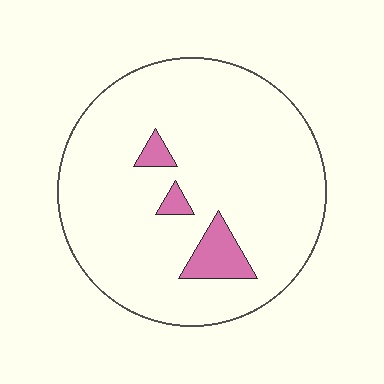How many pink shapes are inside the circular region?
3.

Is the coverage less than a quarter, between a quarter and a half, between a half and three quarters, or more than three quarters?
Less than a quarter.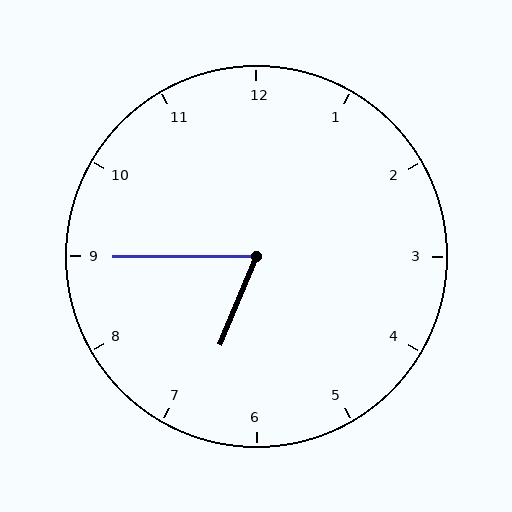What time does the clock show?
6:45.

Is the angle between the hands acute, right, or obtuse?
It is acute.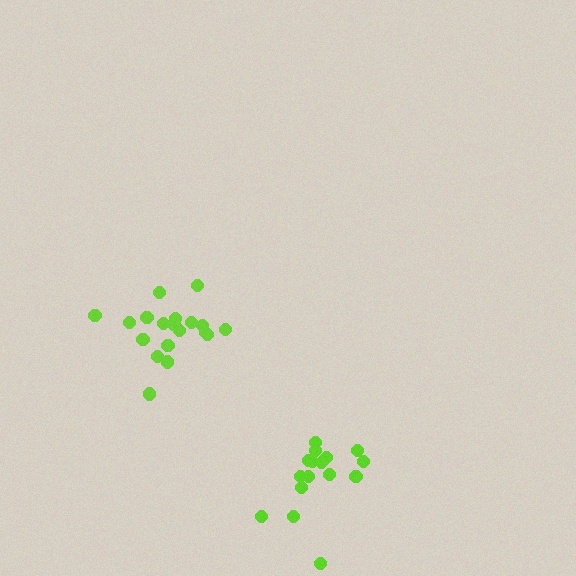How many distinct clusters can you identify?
There are 2 distinct clusters.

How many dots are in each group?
Group 1: 16 dots, Group 2: 19 dots (35 total).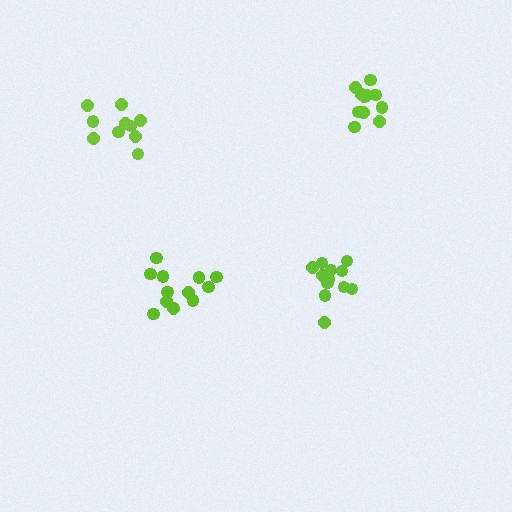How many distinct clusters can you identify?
There are 4 distinct clusters.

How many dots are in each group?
Group 1: 10 dots, Group 2: 14 dots, Group 3: 11 dots, Group 4: 12 dots (47 total).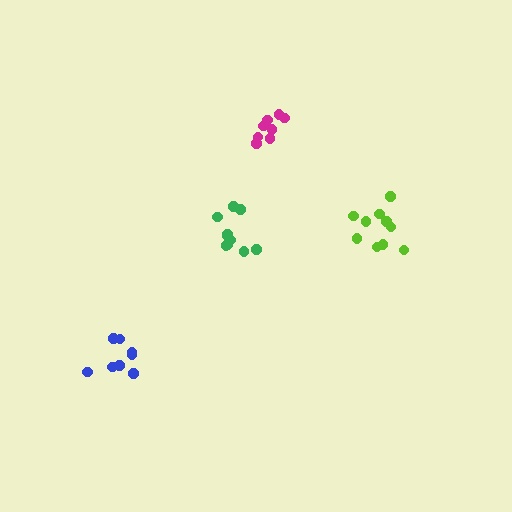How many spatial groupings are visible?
There are 4 spatial groupings.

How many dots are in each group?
Group 1: 10 dots, Group 2: 8 dots, Group 3: 10 dots, Group 4: 8 dots (36 total).